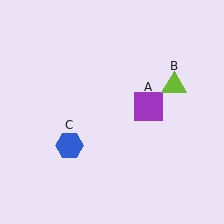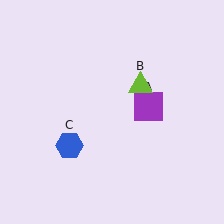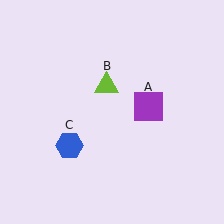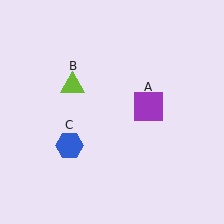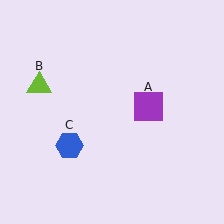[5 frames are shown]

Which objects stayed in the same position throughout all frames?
Purple square (object A) and blue hexagon (object C) remained stationary.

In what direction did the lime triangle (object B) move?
The lime triangle (object B) moved left.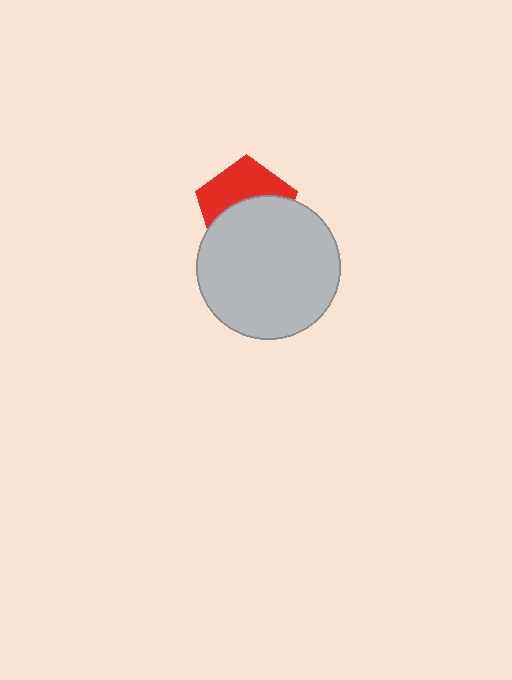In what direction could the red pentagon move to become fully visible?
The red pentagon could move up. That would shift it out from behind the light gray circle entirely.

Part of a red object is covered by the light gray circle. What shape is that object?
It is a pentagon.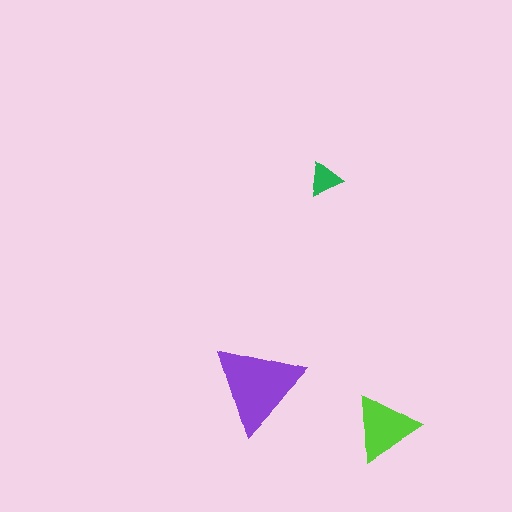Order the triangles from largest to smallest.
the purple one, the lime one, the green one.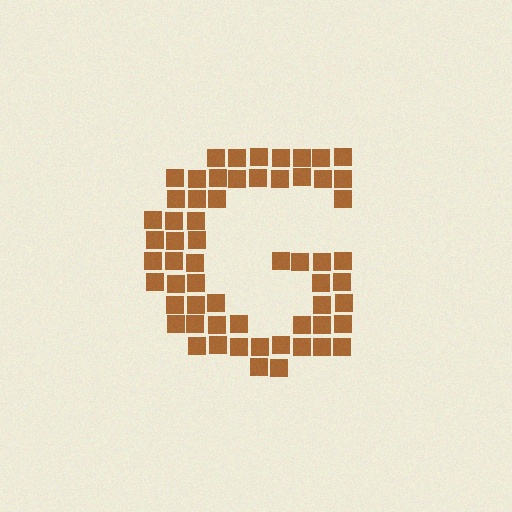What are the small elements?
The small elements are squares.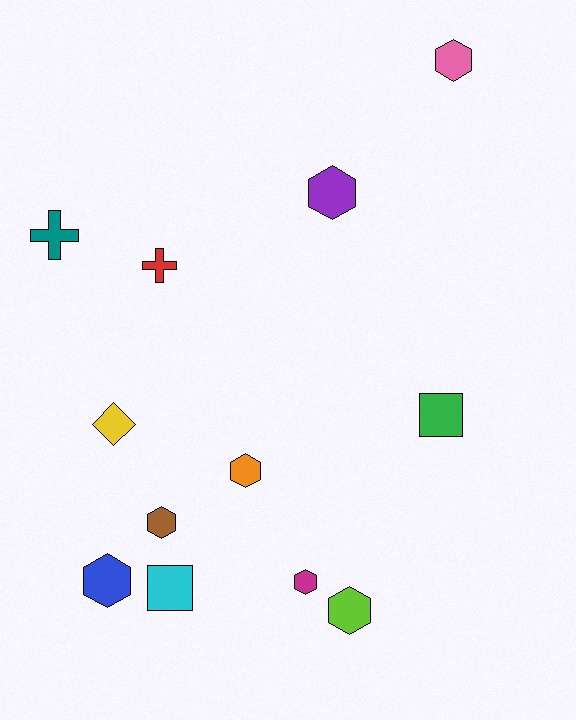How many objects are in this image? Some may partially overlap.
There are 12 objects.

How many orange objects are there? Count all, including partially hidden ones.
There is 1 orange object.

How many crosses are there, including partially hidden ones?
There are 2 crosses.